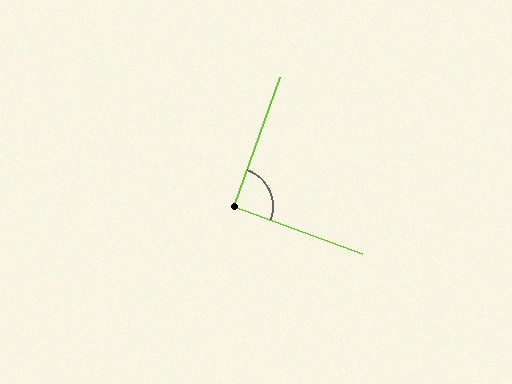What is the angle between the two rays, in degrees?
Approximately 91 degrees.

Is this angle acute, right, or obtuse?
It is approximately a right angle.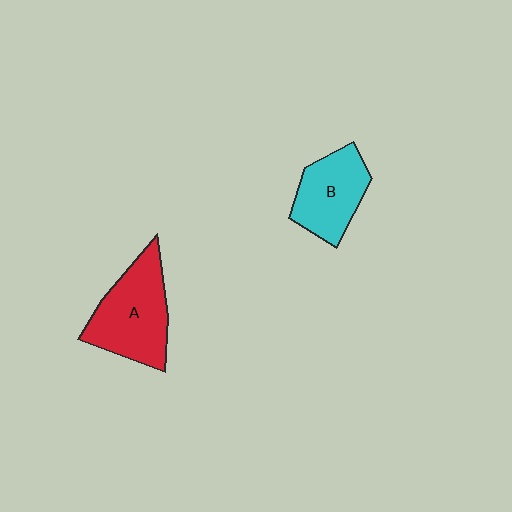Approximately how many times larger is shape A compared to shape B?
Approximately 1.3 times.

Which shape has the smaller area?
Shape B (cyan).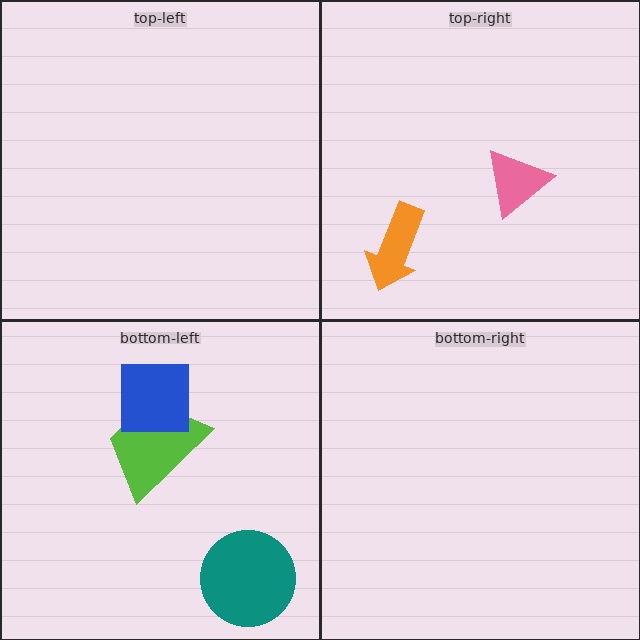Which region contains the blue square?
The bottom-left region.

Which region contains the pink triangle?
The top-right region.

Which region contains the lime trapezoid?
The bottom-left region.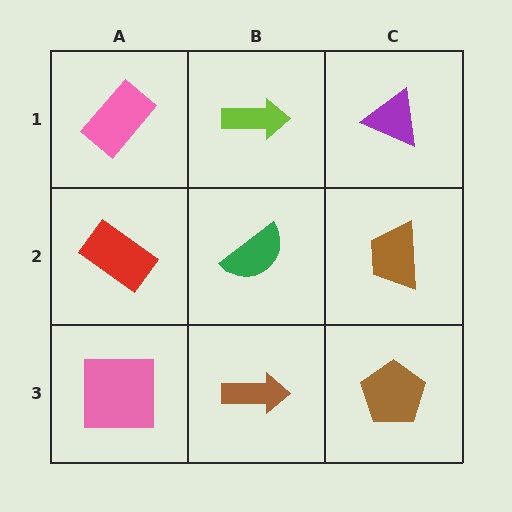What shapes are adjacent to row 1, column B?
A green semicircle (row 2, column B), a pink rectangle (row 1, column A), a purple triangle (row 1, column C).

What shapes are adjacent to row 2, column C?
A purple triangle (row 1, column C), a brown pentagon (row 3, column C), a green semicircle (row 2, column B).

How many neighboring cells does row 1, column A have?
2.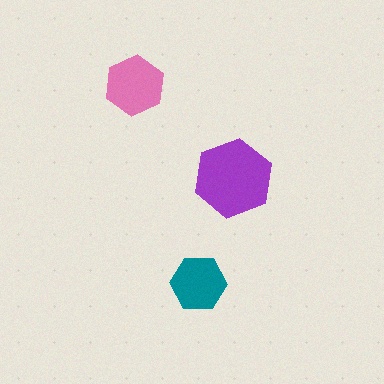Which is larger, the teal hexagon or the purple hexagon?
The purple one.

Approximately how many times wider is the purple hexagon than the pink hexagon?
About 1.5 times wider.